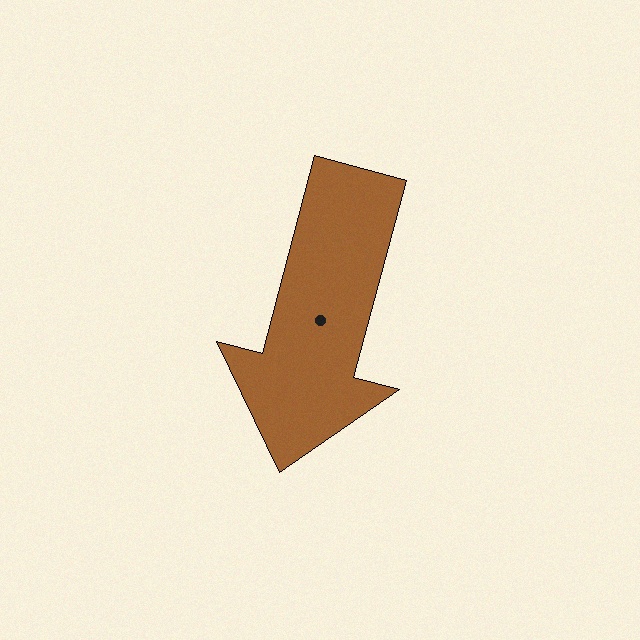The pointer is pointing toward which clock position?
Roughly 6 o'clock.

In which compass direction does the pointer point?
South.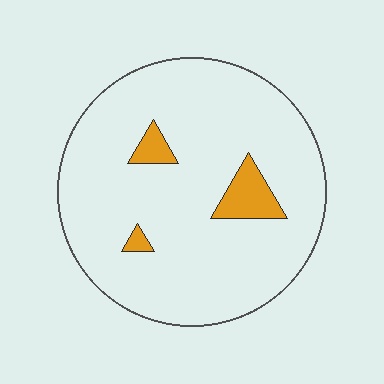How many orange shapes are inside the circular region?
3.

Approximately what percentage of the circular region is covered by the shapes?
Approximately 10%.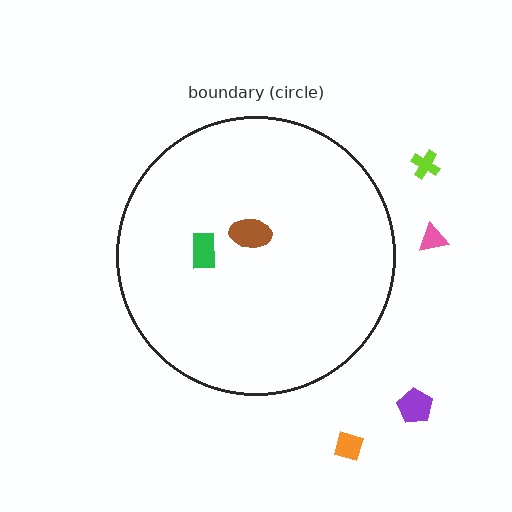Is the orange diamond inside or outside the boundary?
Outside.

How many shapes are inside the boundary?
2 inside, 4 outside.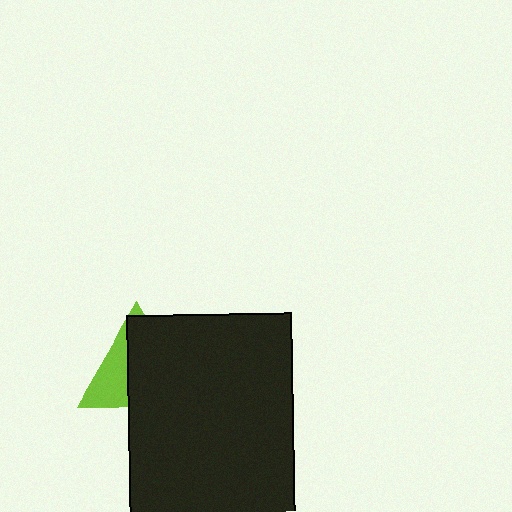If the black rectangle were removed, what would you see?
You would see the complete lime triangle.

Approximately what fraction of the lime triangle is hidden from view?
Roughly 63% of the lime triangle is hidden behind the black rectangle.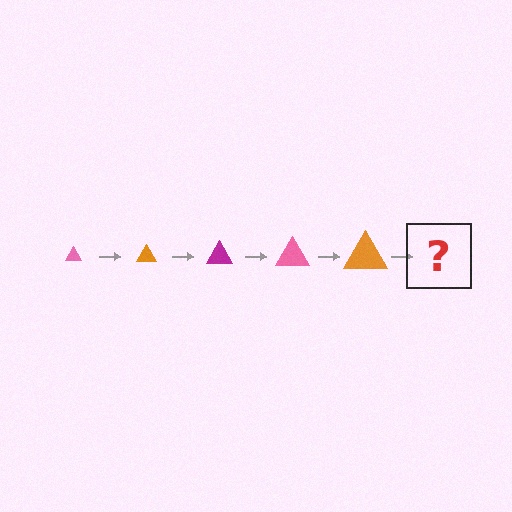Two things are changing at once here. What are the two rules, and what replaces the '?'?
The two rules are that the triangle grows larger each step and the color cycles through pink, orange, and magenta. The '?' should be a magenta triangle, larger than the previous one.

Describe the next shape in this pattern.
It should be a magenta triangle, larger than the previous one.